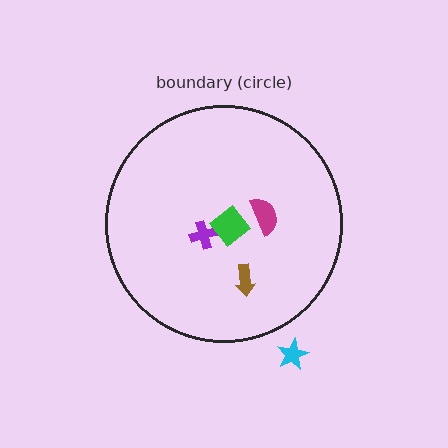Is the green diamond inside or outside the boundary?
Inside.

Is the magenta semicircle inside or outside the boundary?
Inside.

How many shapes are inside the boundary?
4 inside, 1 outside.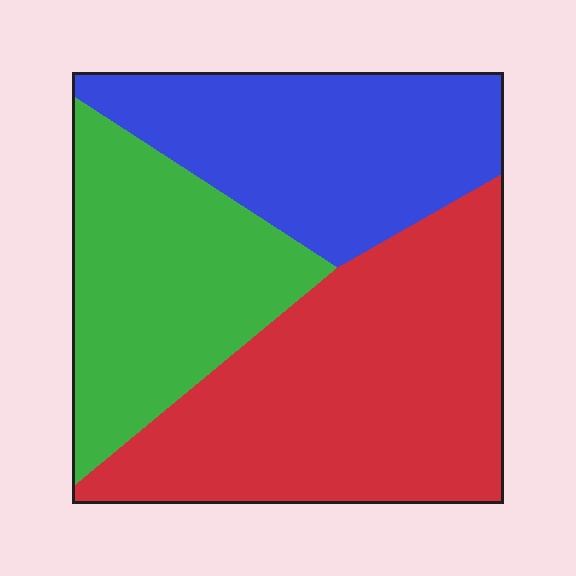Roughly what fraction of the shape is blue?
Blue covers 29% of the shape.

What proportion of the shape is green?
Green takes up about one quarter (1/4) of the shape.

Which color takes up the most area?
Red, at roughly 45%.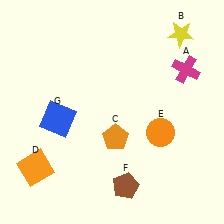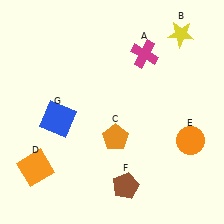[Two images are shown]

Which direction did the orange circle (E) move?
The orange circle (E) moved right.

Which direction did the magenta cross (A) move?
The magenta cross (A) moved left.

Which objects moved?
The objects that moved are: the magenta cross (A), the orange circle (E).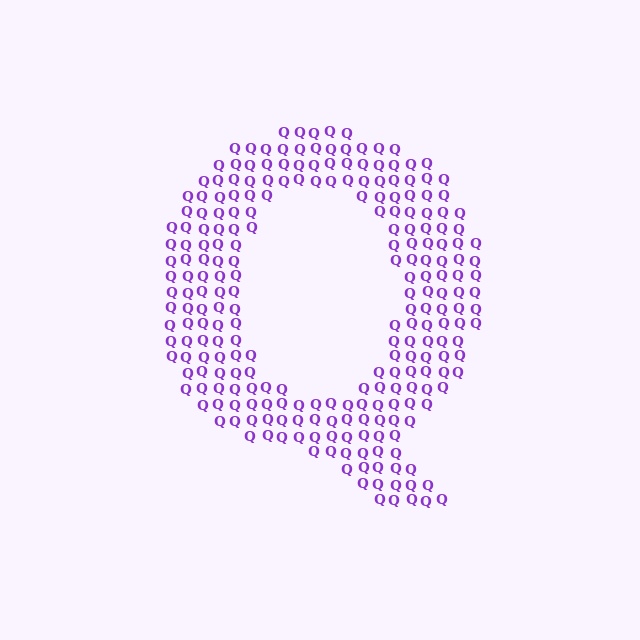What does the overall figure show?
The overall figure shows the letter Q.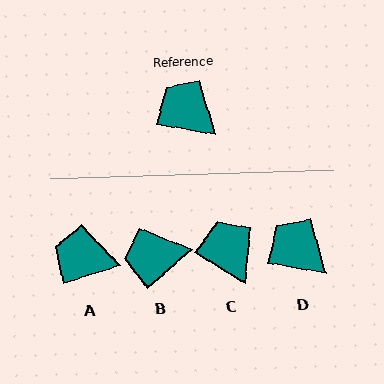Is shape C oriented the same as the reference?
No, it is off by about 22 degrees.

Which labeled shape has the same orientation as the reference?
D.